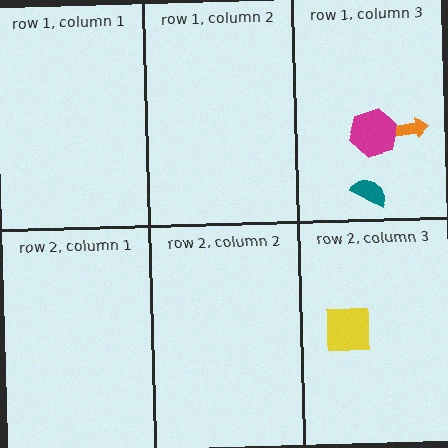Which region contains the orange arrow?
The row 1, column 3 region.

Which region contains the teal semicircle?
The row 1, column 3 region.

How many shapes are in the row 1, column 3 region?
3.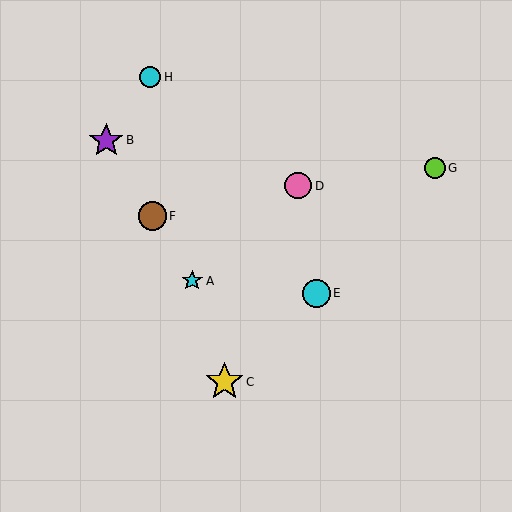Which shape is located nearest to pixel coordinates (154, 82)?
The cyan circle (labeled H) at (150, 77) is nearest to that location.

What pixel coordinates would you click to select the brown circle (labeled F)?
Click at (152, 216) to select the brown circle F.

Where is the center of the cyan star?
The center of the cyan star is at (192, 281).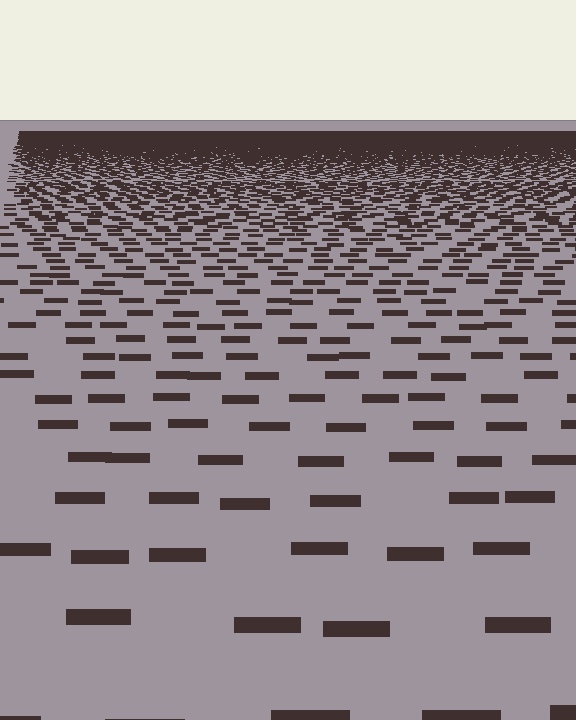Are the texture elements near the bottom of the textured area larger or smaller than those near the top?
Larger. Near the bottom, elements are closer to the viewer and appear at a bigger on-screen size.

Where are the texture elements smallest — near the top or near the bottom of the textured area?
Near the top.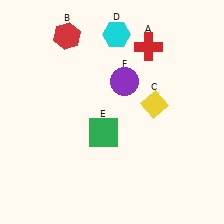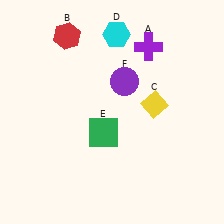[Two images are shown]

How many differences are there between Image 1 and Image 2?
There is 1 difference between the two images.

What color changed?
The cross (A) changed from red in Image 1 to purple in Image 2.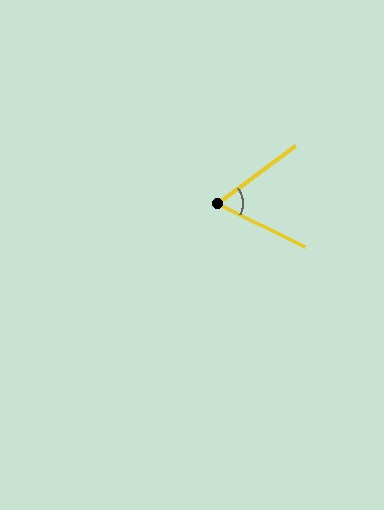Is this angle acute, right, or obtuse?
It is acute.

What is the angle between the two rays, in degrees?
Approximately 63 degrees.